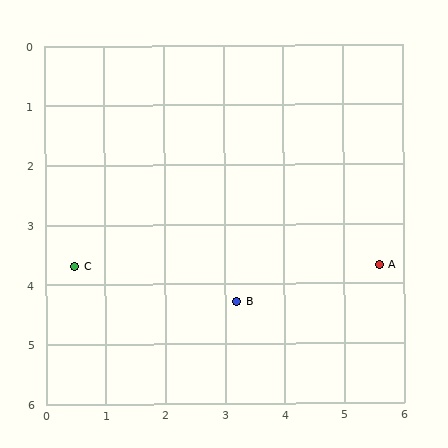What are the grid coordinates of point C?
Point C is at approximately (0.5, 3.7).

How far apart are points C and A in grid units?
Points C and A are about 5.1 grid units apart.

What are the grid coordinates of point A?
Point A is at approximately (5.6, 3.7).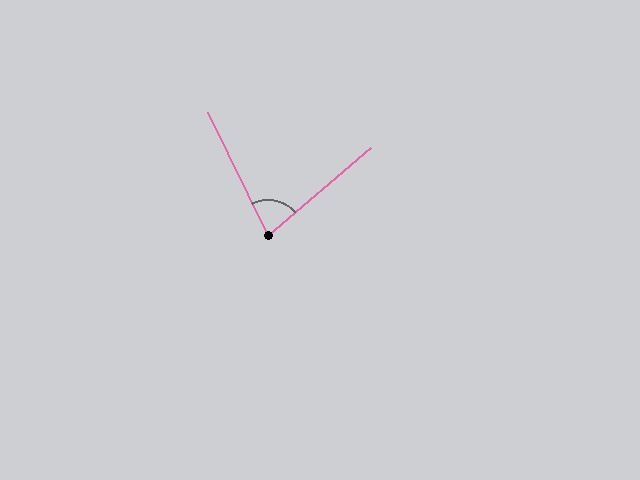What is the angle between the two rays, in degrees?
Approximately 76 degrees.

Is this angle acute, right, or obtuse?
It is acute.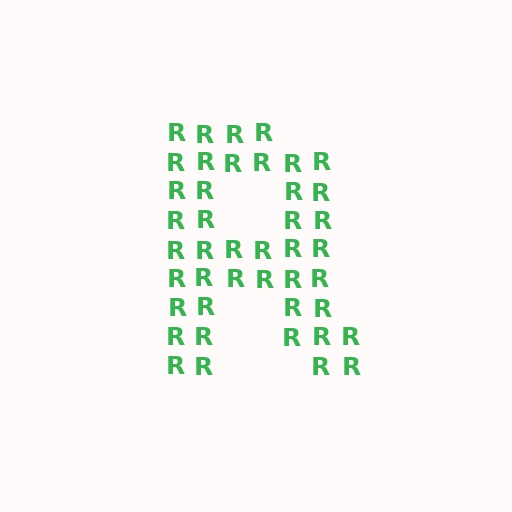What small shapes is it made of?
It is made of small letter R's.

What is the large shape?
The large shape is the letter R.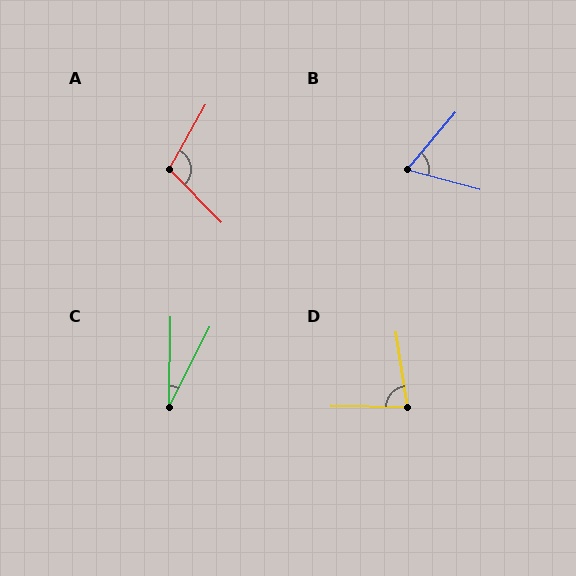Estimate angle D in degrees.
Approximately 80 degrees.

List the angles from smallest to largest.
C (26°), B (65°), D (80°), A (106°).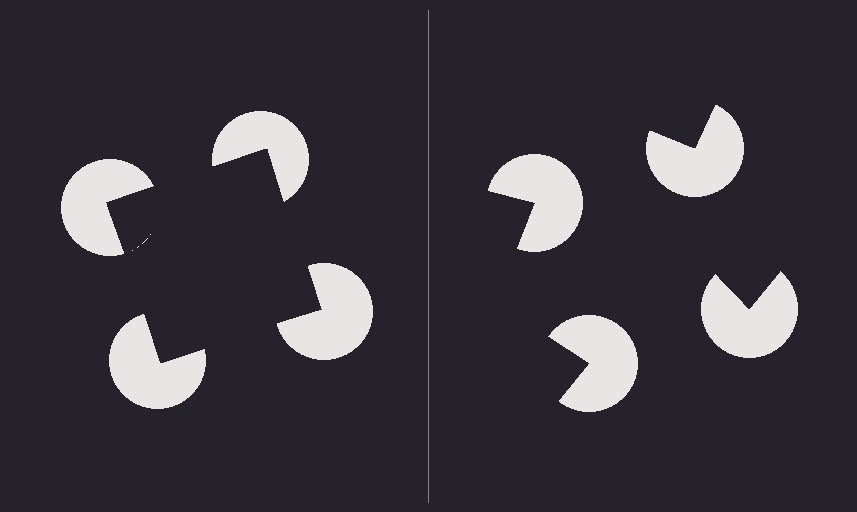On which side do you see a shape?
An illusory square appears on the left side. On the right side the wedge cuts are rotated, so no coherent shape forms.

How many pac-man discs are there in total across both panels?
8 — 4 on each side.